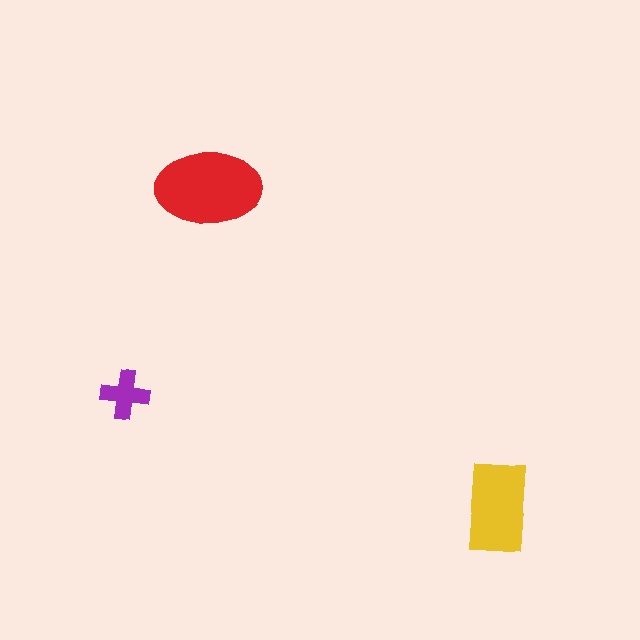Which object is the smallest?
The purple cross.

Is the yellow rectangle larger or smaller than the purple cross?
Larger.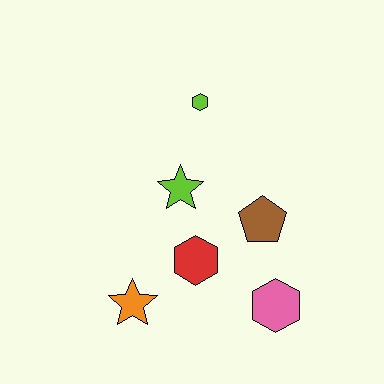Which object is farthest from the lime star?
The pink hexagon is farthest from the lime star.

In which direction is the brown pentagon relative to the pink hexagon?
The brown pentagon is above the pink hexagon.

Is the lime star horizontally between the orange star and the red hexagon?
Yes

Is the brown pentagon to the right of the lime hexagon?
Yes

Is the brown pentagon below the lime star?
Yes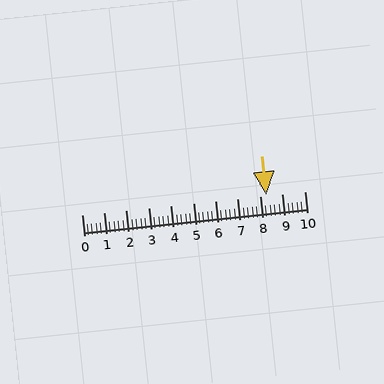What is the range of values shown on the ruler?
The ruler shows values from 0 to 10.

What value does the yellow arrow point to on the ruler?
The yellow arrow points to approximately 8.3.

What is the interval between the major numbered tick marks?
The major tick marks are spaced 1 units apart.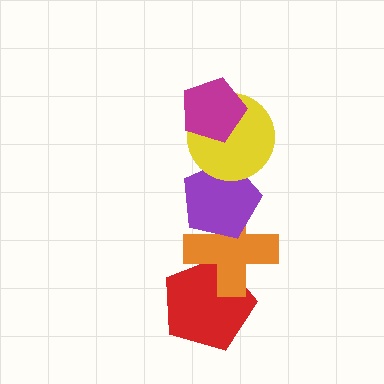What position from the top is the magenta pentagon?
The magenta pentagon is 1st from the top.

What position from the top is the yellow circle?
The yellow circle is 2nd from the top.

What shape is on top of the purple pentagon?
The yellow circle is on top of the purple pentagon.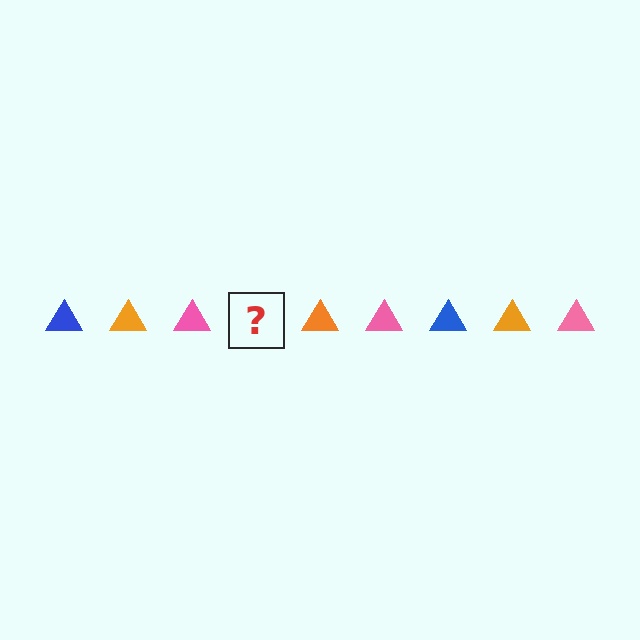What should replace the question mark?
The question mark should be replaced with a blue triangle.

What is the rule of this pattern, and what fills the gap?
The rule is that the pattern cycles through blue, orange, pink triangles. The gap should be filled with a blue triangle.